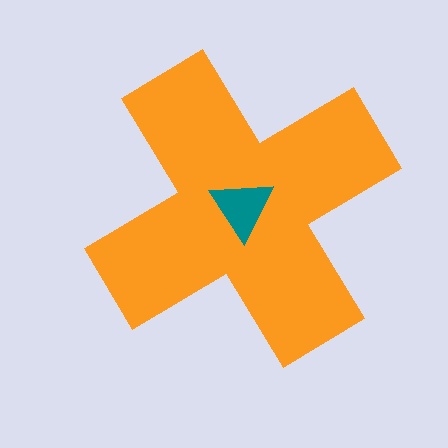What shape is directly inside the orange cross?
The teal triangle.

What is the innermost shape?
The teal triangle.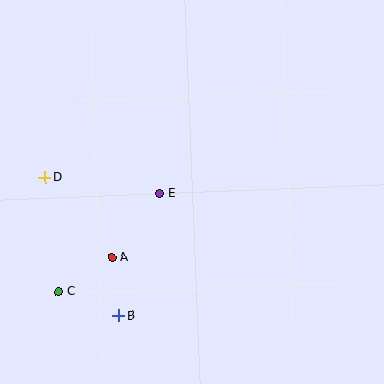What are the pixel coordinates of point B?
Point B is at (118, 316).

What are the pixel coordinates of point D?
Point D is at (45, 178).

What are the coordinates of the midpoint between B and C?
The midpoint between B and C is at (88, 304).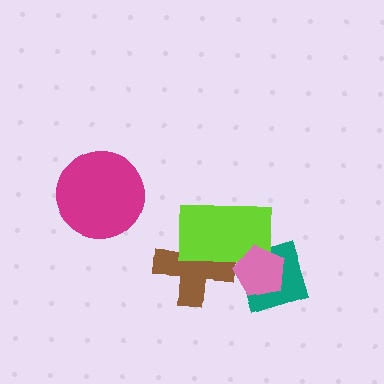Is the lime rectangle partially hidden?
Yes, it is partially covered by another shape.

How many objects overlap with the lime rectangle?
3 objects overlap with the lime rectangle.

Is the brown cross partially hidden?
Yes, it is partially covered by another shape.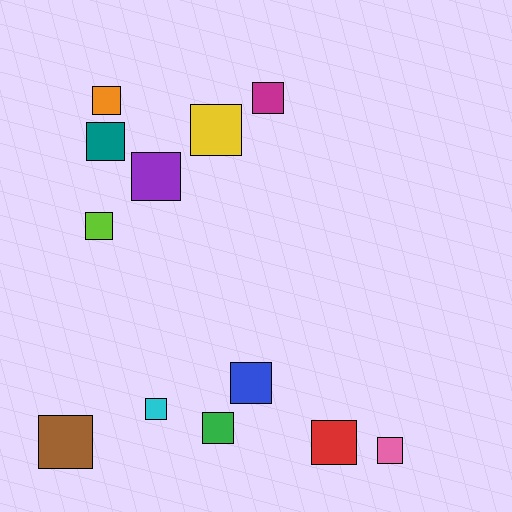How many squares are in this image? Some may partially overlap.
There are 12 squares.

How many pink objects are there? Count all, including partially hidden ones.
There is 1 pink object.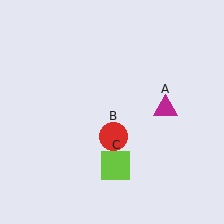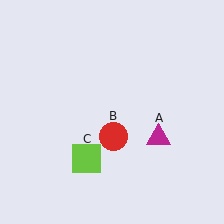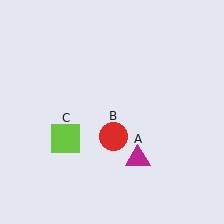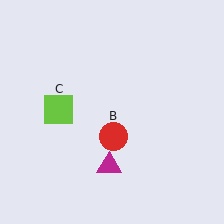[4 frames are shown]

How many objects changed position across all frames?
2 objects changed position: magenta triangle (object A), lime square (object C).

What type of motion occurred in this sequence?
The magenta triangle (object A), lime square (object C) rotated clockwise around the center of the scene.